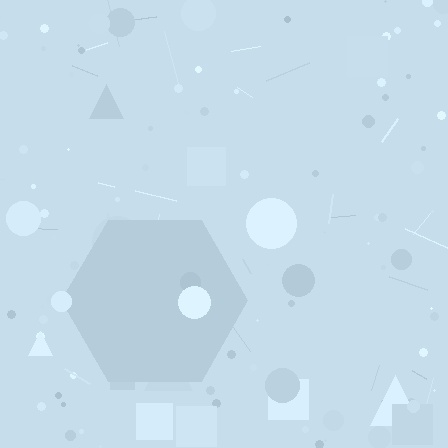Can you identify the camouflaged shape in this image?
The camouflaged shape is a hexagon.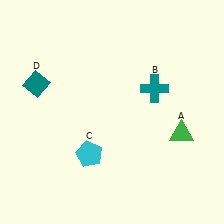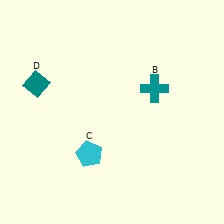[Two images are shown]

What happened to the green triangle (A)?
The green triangle (A) was removed in Image 2. It was in the bottom-right area of Image 1.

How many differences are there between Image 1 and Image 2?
There is 1 difference between the two images.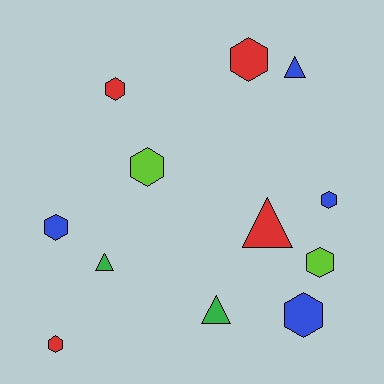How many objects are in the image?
There are 12 objects.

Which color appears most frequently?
Blue, with 4 objects.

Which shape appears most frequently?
Hexagon, with 8 objects.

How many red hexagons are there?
There are 3 red hexagons.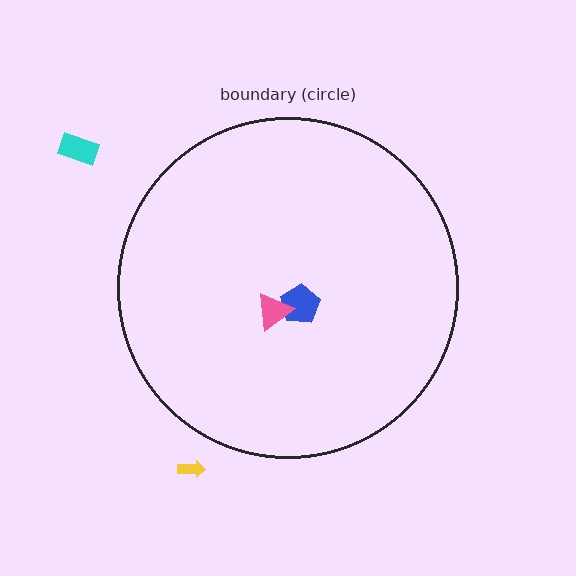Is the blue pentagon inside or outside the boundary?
Inside.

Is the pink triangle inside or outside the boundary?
Inside.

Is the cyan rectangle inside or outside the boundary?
Outside.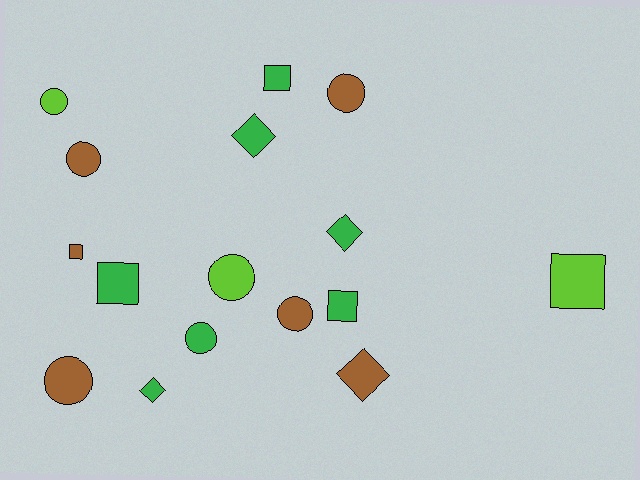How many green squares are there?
There are 3 green squares.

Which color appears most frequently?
Green, with 7 objects.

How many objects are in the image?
There are 16 objects.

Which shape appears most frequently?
Circle, with 7 objects.